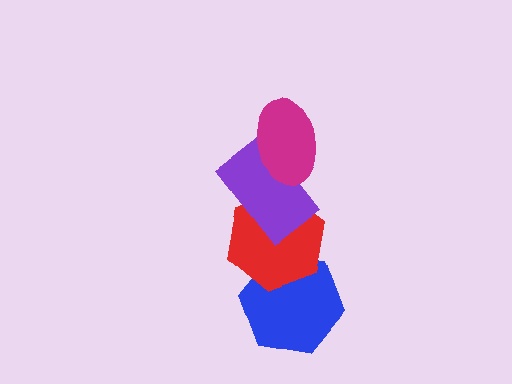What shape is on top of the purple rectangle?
The magenta ellipse is on top of the purple rectangle.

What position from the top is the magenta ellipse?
The magenta ellipse is 1st from the top.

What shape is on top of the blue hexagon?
The red hexagon is on top of the blue hexagon.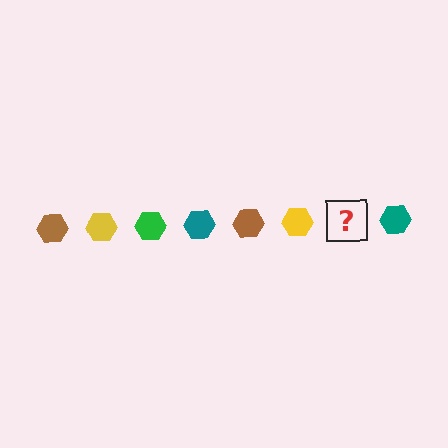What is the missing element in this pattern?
The missing element is a green hexagon.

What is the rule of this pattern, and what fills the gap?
The rule is that the pattern cycles through brown, yellow, green, teal hexagons. The gap should be filled with a green hexagon.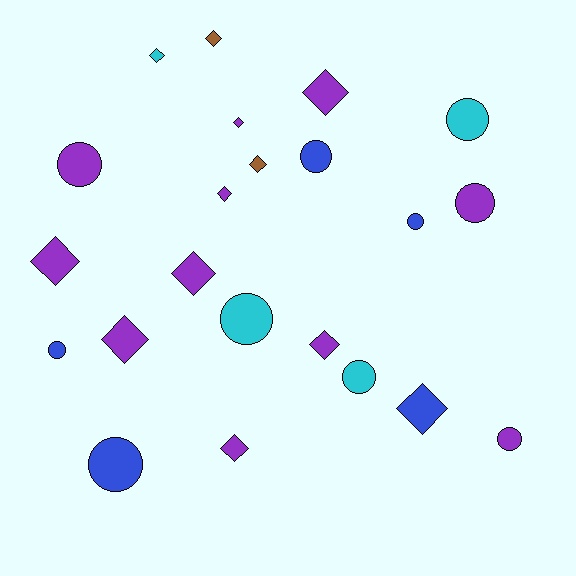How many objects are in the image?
There are 22 objects.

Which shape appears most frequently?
Diamond, with 12 objects.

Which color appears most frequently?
Purple, with 11 objects.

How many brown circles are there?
There are no brown circles.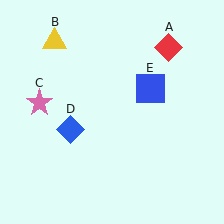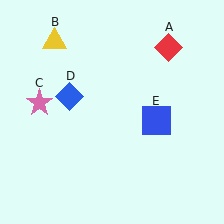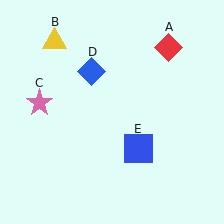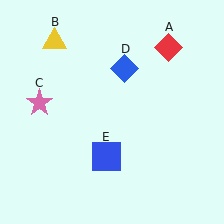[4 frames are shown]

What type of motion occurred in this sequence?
The blue diamond (object D), blue square (object E) rotated clockwise around the center of the scene.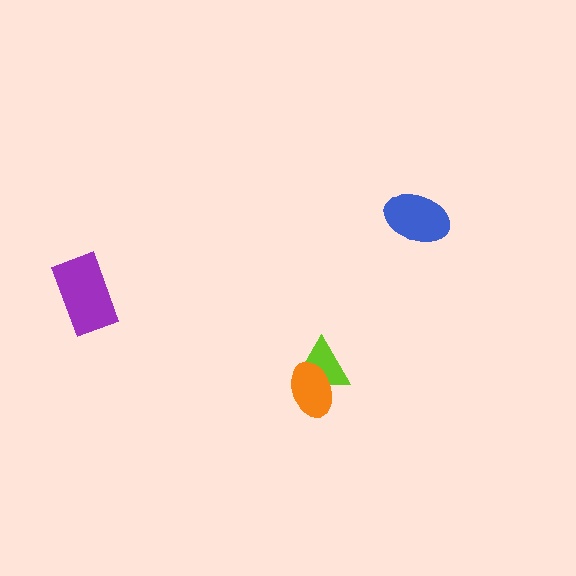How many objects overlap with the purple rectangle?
0 objects overlap with the purple rectangle.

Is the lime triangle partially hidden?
Yes, it is partially covered by another shape.